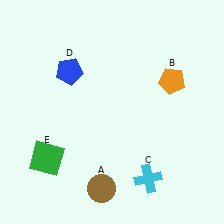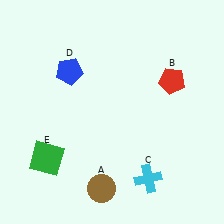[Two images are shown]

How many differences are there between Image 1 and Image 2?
There is 1 difference between the two images.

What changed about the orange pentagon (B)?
In Image 1, B is orange. In Image 2, it changed to red.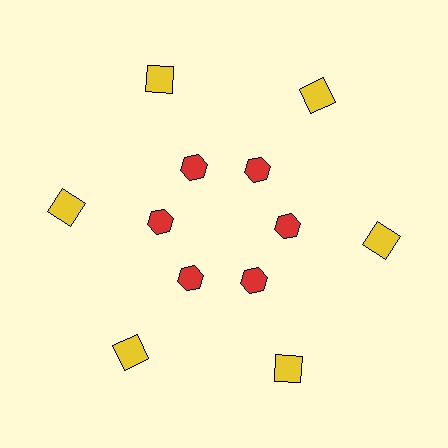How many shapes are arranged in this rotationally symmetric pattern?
There are 12 shapes, arranged in 6 groups of 2.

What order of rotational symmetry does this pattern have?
This pattern has 6-fold rotational symmetry.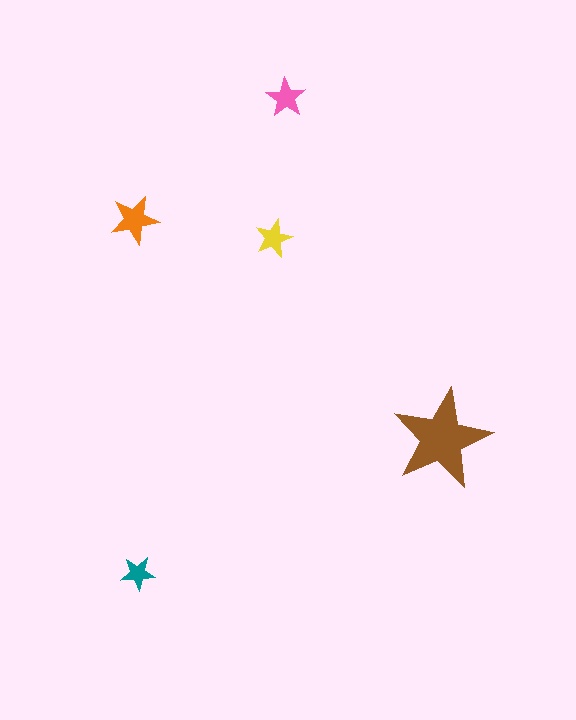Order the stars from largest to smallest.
the brown one, the orange one, the pink one, the yellow one, the teal one.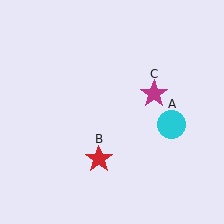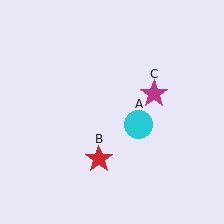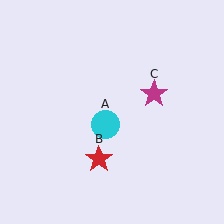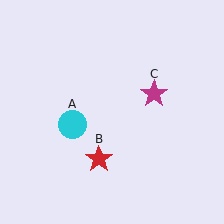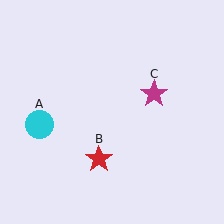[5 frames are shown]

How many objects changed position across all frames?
1 object changed position: cyan circle (object A).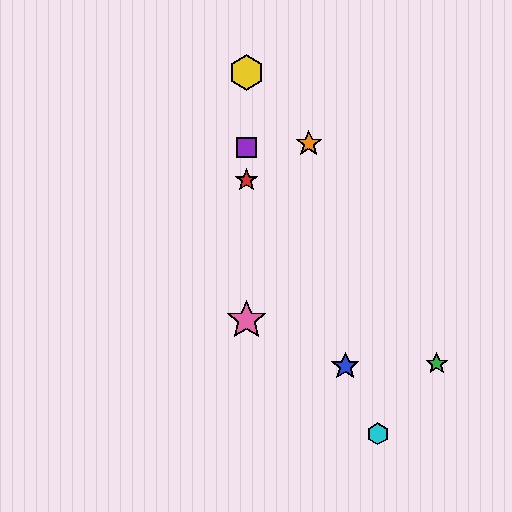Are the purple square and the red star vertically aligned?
Yes, both are at x≈247.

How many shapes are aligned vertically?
4 shapes (the red star, the yellow hexagon, the purple square, the pink star) are aligned vertically.